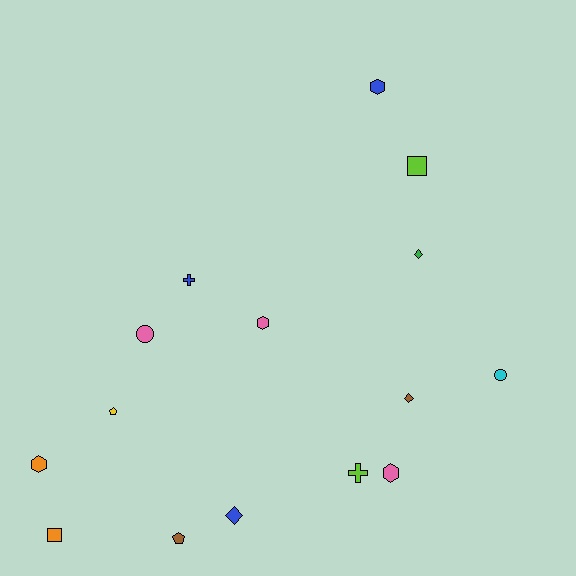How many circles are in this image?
There are 2 circles.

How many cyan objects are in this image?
There is 1 cyan object.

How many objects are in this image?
There are 15 objects.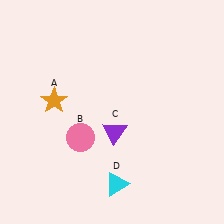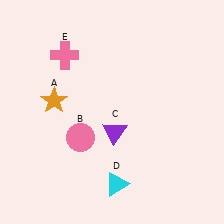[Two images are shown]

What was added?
A pink cross (E) was added in Image 2.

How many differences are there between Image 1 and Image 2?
There is 1 difference between the two images.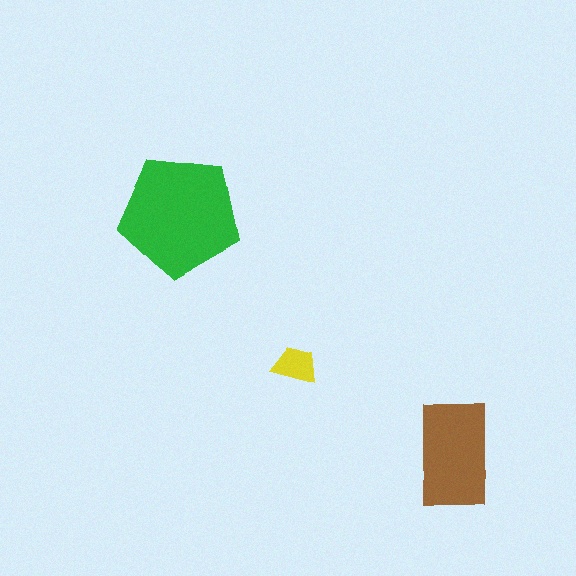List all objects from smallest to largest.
The yellow trapezoid, the brown rectangle, the green pentagon.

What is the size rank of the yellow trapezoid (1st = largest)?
3rd.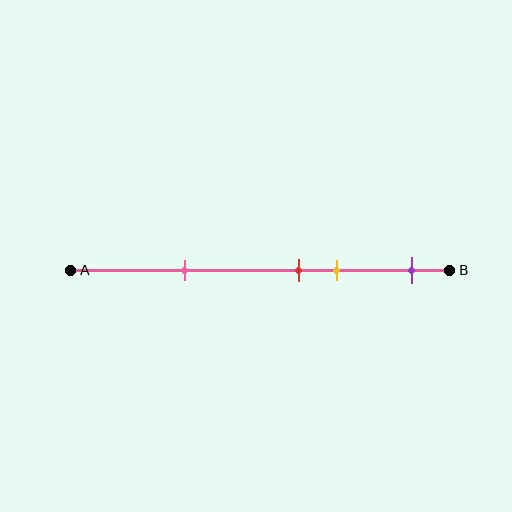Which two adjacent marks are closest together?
The red and yellow marks are the closest adjacent pair.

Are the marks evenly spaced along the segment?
No, the marks are not evenly spaced.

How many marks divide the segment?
There are 4 marks dividing the segment.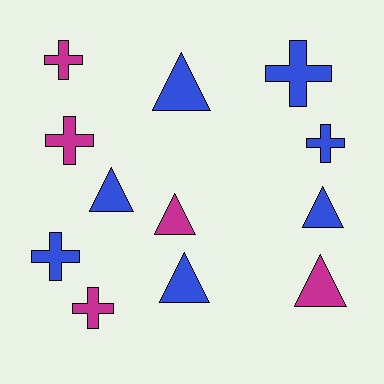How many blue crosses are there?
There are 3 blue crosses.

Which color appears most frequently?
Blue, with 7 objects.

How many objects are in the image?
There are 12 objects.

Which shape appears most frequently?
Triangle, with 6 objects.